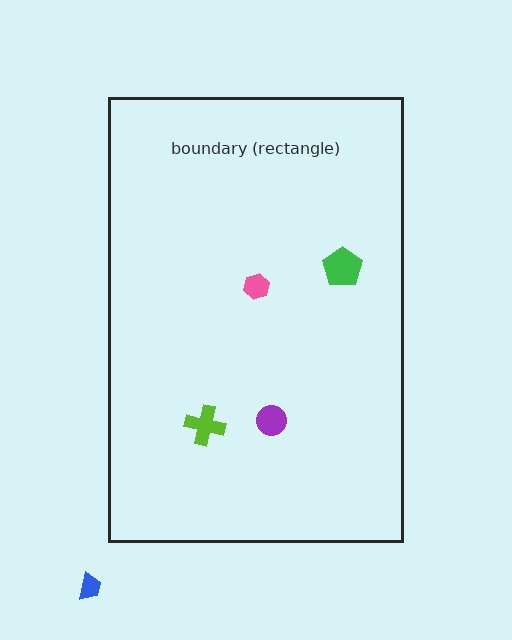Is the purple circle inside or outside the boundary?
Inside.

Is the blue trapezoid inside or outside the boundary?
Outside.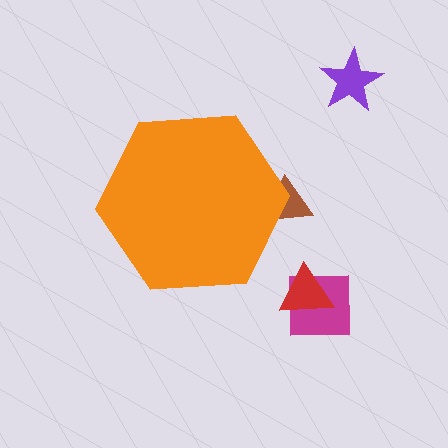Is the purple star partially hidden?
No, the purple star is fully visible.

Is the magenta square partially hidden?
No, the magenta square is fully visible.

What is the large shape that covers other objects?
An orange hexagon.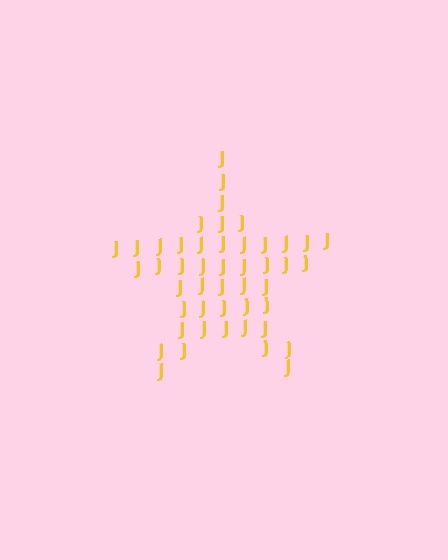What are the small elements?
The small elements are letter J's.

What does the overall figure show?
The overall figure shows a star.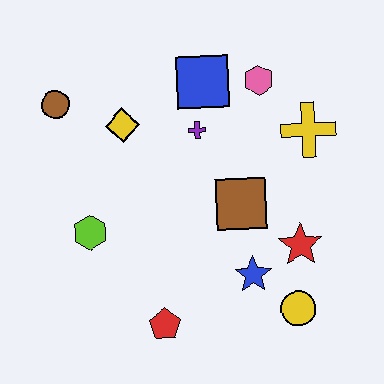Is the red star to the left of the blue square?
No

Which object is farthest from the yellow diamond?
The yellow circle is farthest from the yellow diamond.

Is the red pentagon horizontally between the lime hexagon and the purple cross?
Yes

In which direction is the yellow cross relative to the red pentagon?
The yellow cross is above the red pentagon.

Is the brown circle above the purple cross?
Yes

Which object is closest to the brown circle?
The yellow diamond is closest to the brown circle.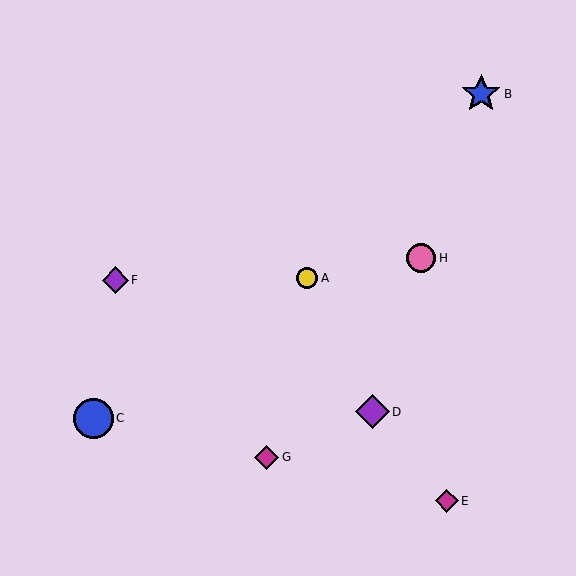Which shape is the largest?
The blue star (labeled B) is the largest.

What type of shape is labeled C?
Shape C is a blue circle.